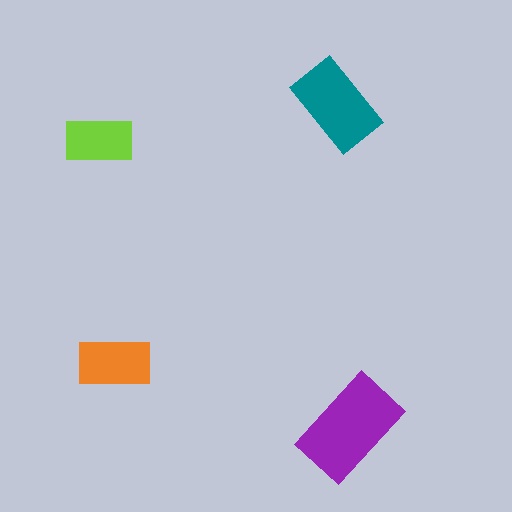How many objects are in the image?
There are 4 objects in the image.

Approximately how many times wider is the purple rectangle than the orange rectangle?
About 1.5 times wider.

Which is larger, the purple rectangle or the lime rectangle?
The purple one.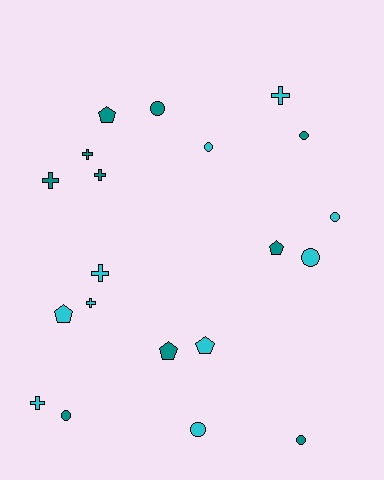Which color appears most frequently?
Cyan, with 10 objects.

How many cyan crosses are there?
There are 4 cyan crosses.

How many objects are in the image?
There are 20 objects.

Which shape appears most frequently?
Circle, with 8 objects.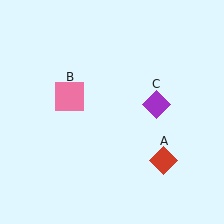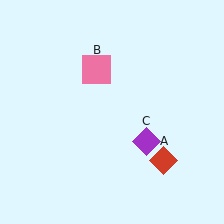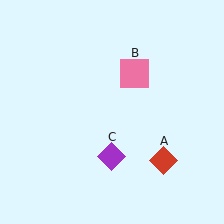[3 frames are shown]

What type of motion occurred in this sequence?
The pink square (object B), purple diamond (object C) rotated clockwise around the center of the scene.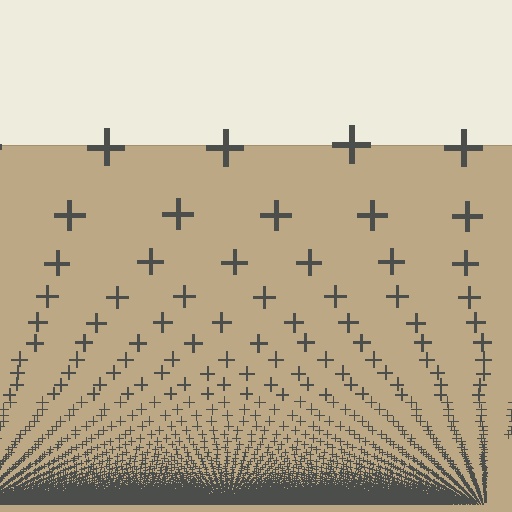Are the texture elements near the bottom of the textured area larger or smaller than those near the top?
Smaller. The gradient is inverted — elements near the bottom are smaller and denser.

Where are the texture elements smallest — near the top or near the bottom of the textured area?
Near the bottom.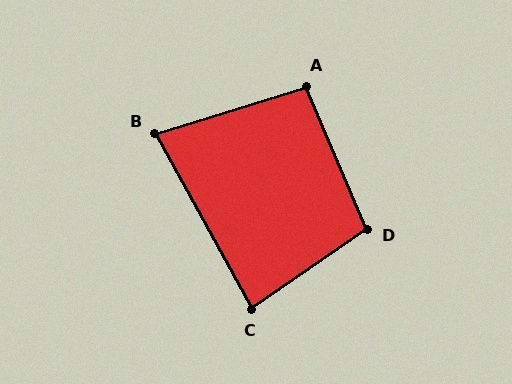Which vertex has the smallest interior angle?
B, at approximately 78 degrees.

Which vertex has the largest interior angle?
D, at approximately 102 degrees.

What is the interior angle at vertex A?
Approximately 96 degrees (obtuse).